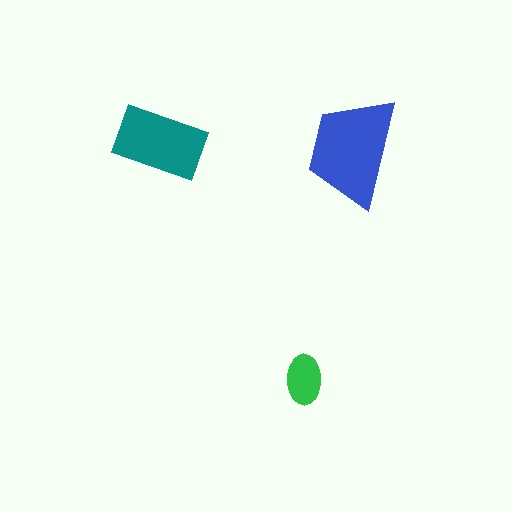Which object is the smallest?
The green ellipse.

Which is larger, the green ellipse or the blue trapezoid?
The blue trapezoid.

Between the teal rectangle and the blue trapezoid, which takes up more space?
The blue trapezoid.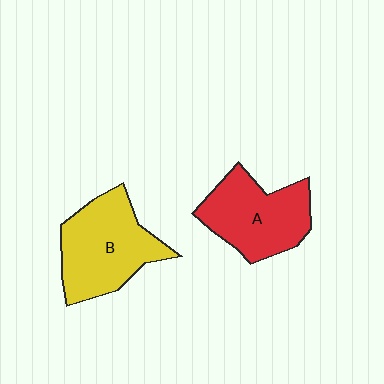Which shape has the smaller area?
Shape A (red).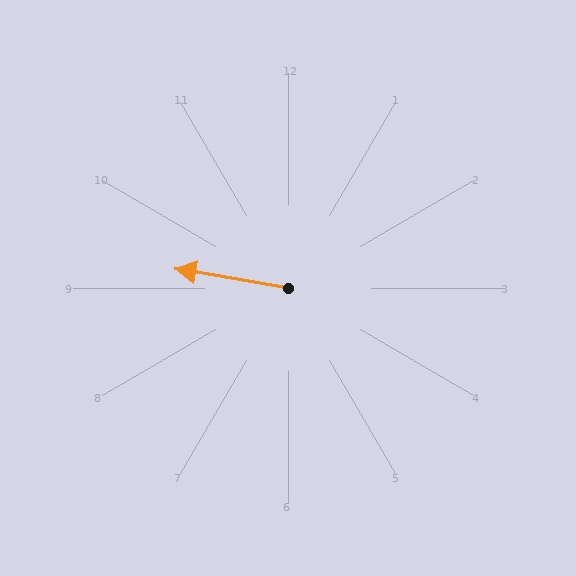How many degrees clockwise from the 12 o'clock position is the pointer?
Approximately 280 degrees.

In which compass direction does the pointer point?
West.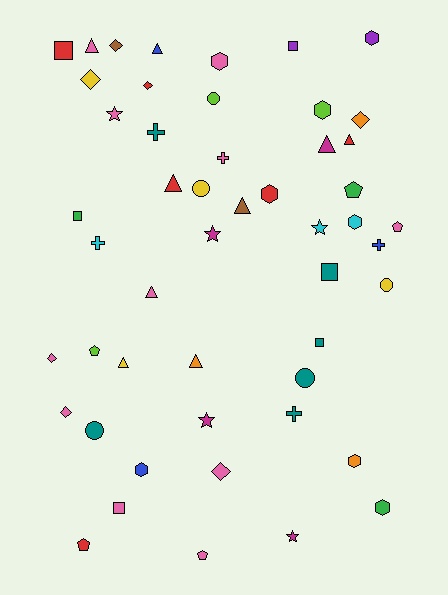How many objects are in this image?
There are 50 objects.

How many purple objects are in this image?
There are 2 purple objects.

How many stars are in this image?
There are 5 stars.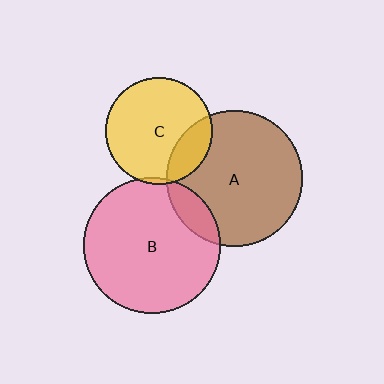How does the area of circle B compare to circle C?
Approximately 1.6 times.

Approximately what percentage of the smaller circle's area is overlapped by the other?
Approximately 20%.